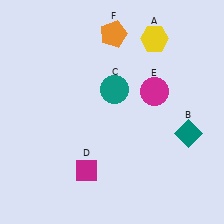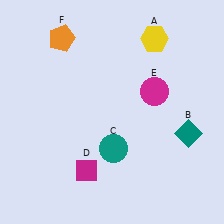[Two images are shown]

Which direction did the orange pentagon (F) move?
The orange pentagon (F) moved left.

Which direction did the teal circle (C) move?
The teal circle (C) moved down.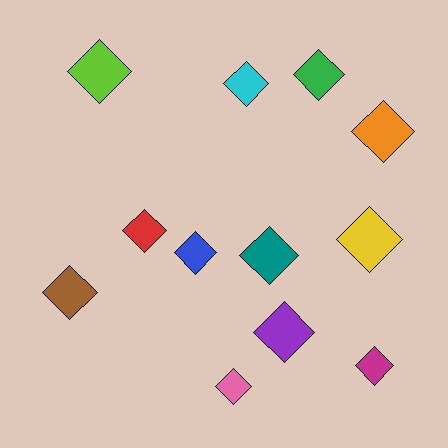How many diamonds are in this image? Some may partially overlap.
There are 12 diamonds.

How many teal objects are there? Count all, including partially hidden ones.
There is 1 teal object.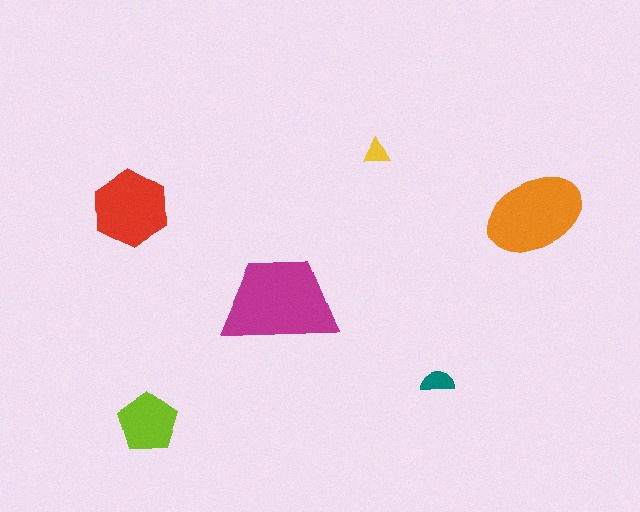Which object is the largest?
The magenta trapezoid.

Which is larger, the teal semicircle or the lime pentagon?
The lime pentagon.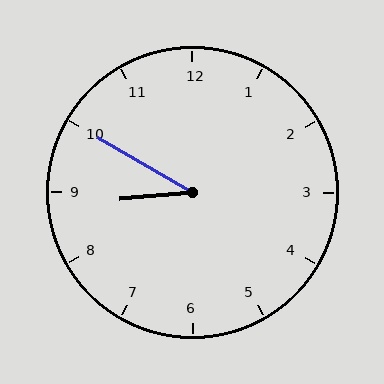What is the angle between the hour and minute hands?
Approximately 35 degrees.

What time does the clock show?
8:50.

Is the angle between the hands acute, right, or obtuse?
It is acute.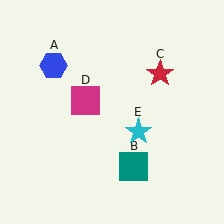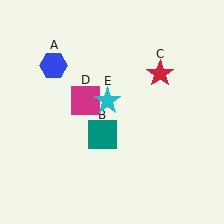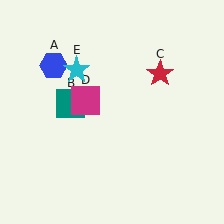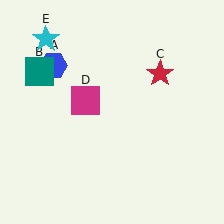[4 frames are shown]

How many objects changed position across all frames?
2 objects changed position: teal square (object B), cyan star (object E).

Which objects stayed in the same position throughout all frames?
Blue hexagon (object A) and red star (object C) and magenta square (object D) remained stationary.